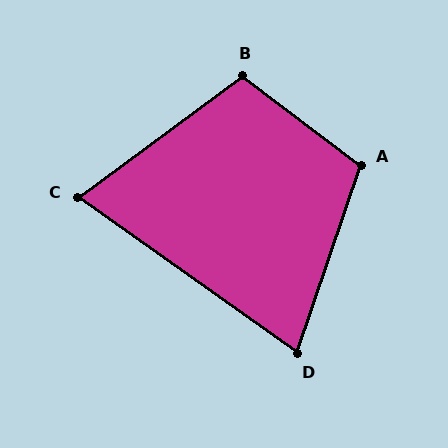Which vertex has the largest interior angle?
A, at approximately 108 degrees.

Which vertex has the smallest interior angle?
C, at approximately 72 degrees.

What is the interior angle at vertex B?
Approximately 107 degrees (obtuse).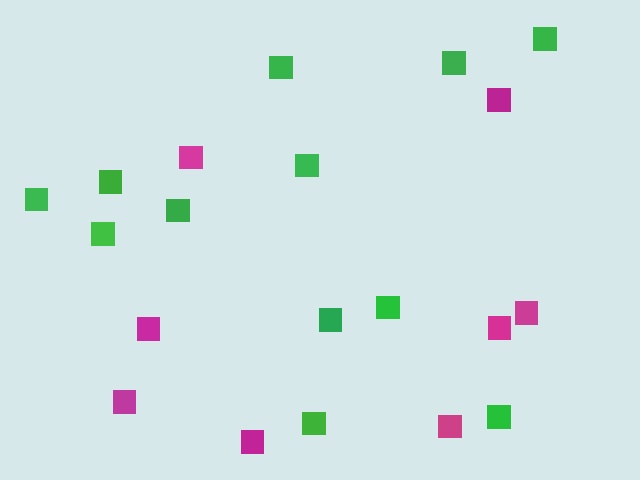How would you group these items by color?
There are 2 groups: one group of green squares (12) and one group of magenta squares (8).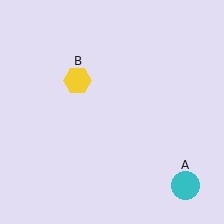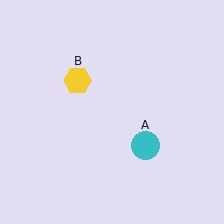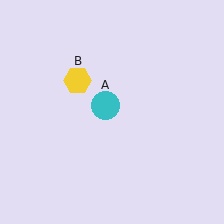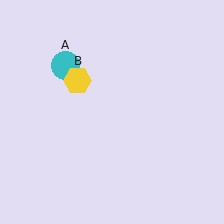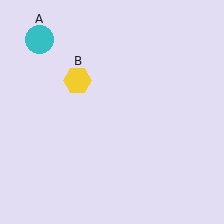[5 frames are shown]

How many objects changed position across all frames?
1 object changed position: cyan circle (object A).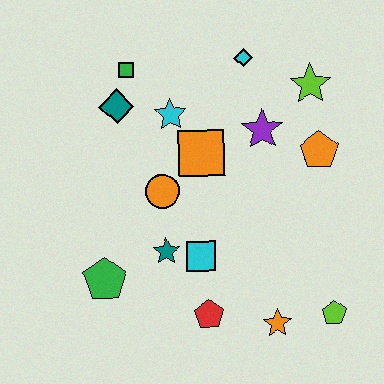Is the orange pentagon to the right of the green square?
Yes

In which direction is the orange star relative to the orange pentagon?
The orange star is below the orange pentagon.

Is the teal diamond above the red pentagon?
Yes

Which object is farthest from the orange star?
The green square is farthest from the orange star.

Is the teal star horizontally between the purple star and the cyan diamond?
No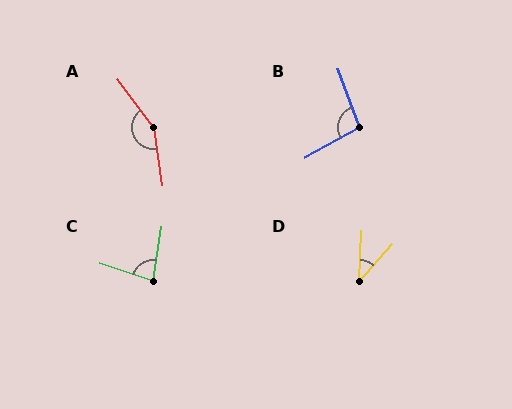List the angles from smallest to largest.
D (39°), C (80°), B (99°), A (152°).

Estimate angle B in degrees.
Approximately 99 degrees.